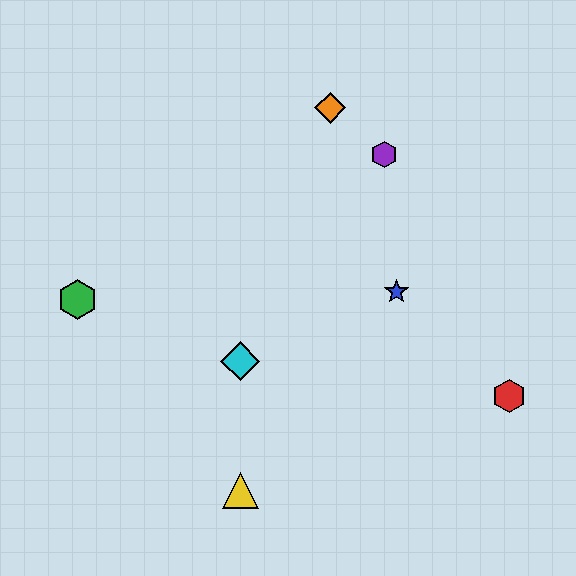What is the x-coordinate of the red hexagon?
The red hexagon is at x≈509.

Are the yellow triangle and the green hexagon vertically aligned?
No, the yellow triangle is at x≈240 and the green hexagon is at x≈78.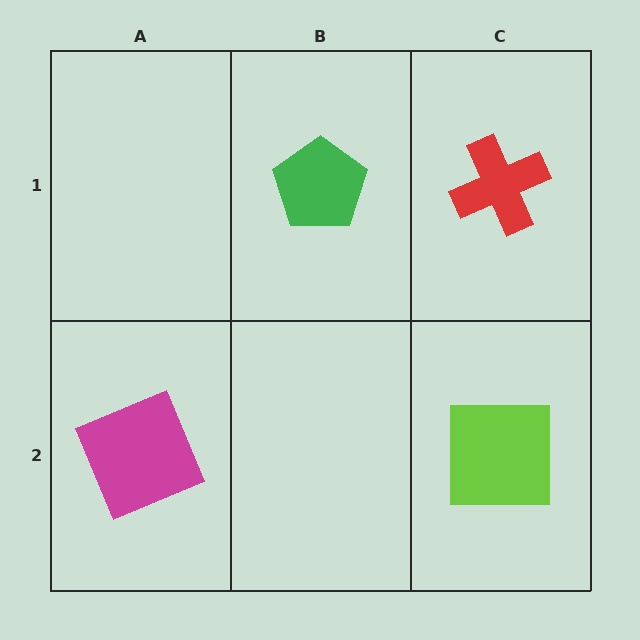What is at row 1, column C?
A red cross.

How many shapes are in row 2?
2 shapes.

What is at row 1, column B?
A green pentagon.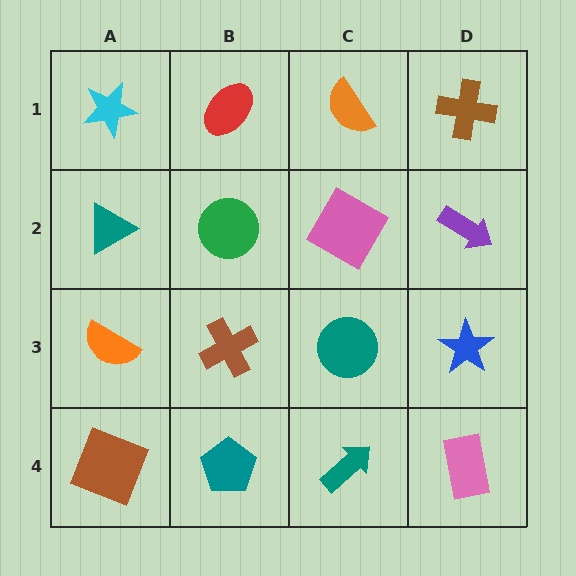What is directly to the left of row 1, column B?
A cyan star.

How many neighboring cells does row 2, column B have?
4.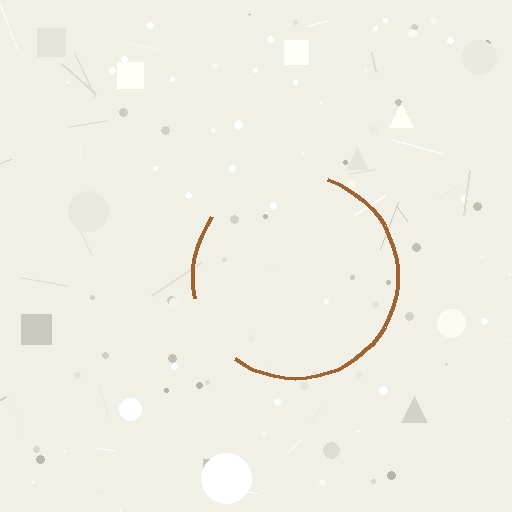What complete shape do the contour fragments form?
The contour fragments form a circle.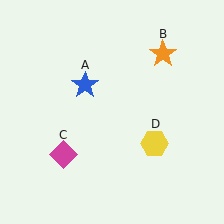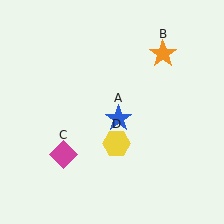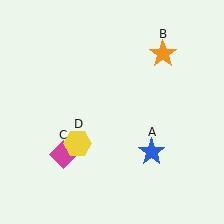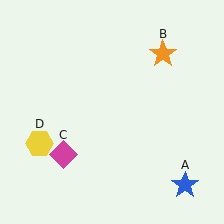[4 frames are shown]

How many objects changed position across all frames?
2 objects changed position: blue star (object A), yellow hexagon (object D).